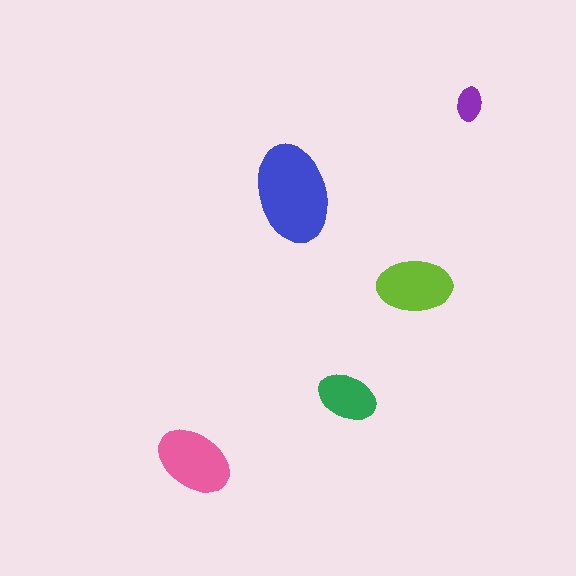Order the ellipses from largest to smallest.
the blue one, the pink one, the lime one, the green one, the purple one.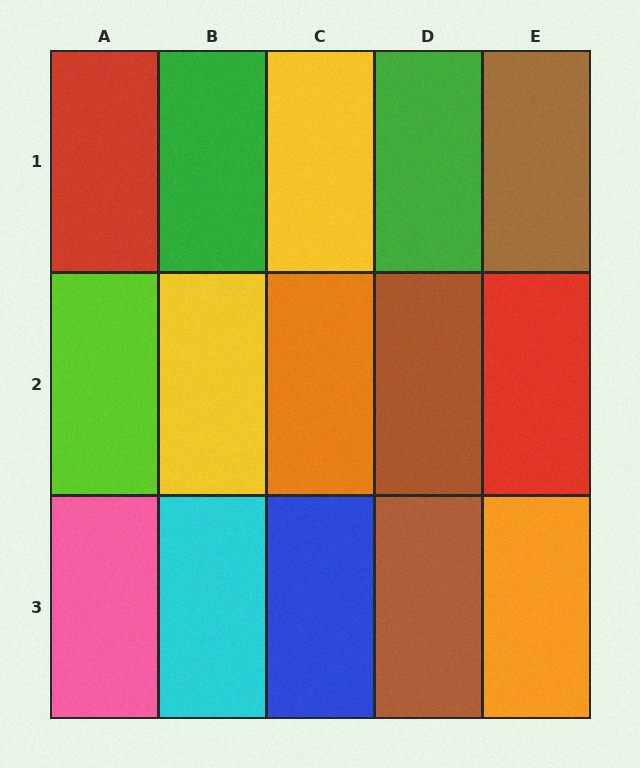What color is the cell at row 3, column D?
Brown.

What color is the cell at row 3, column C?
Blue.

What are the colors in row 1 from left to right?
Red, green, yellow, green, brown.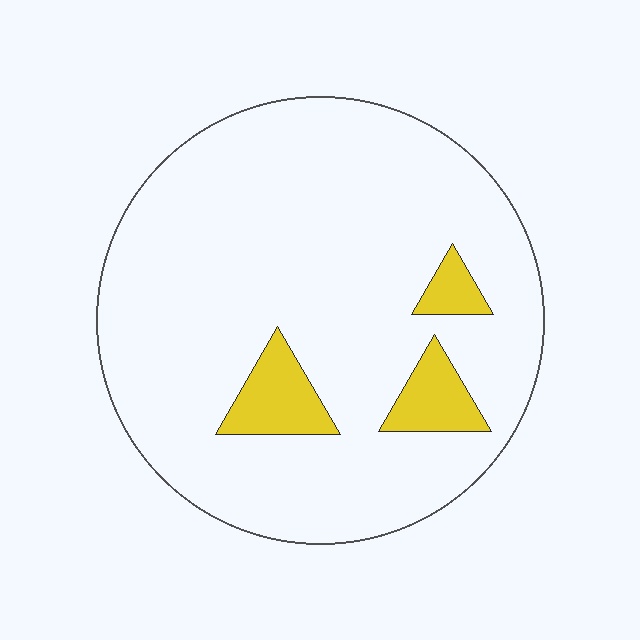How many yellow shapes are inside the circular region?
3.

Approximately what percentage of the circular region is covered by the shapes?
Approximately 10%.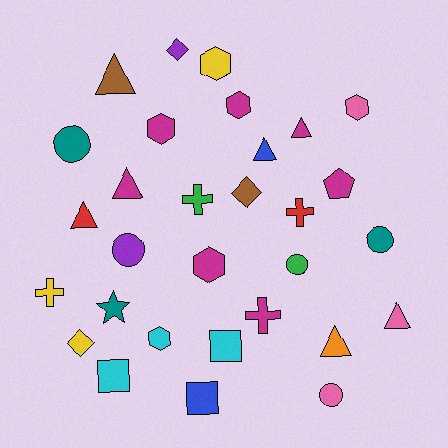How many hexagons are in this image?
There are 6 hexagons.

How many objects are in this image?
There are 30 objects.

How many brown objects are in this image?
There are 2 brown objects.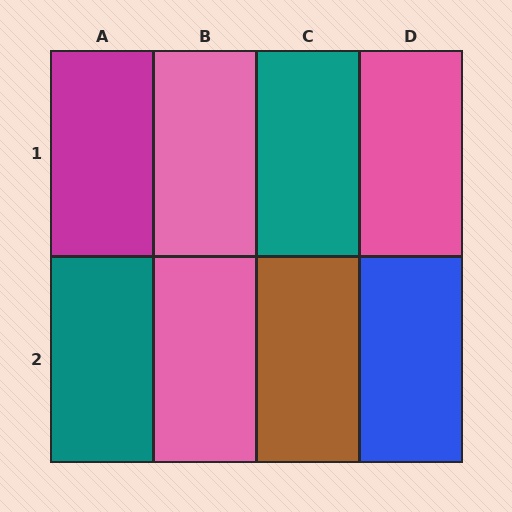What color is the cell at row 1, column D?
Pink.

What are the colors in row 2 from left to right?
Teal, pink, brown, blue.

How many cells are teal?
2 cells are teal.